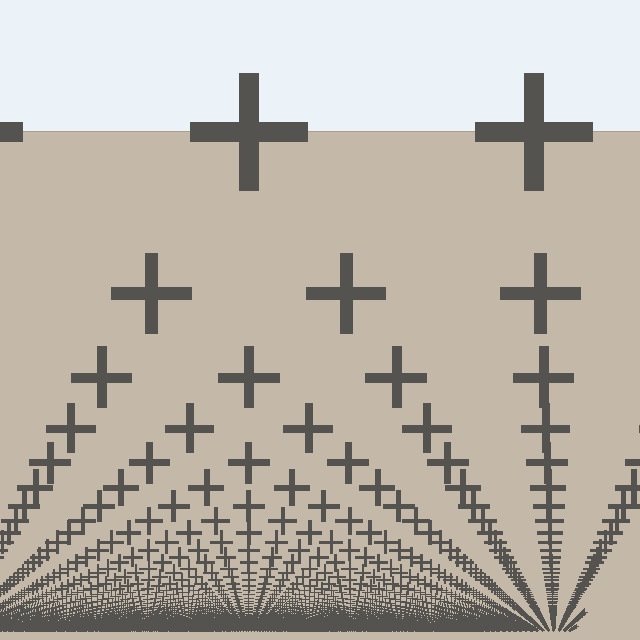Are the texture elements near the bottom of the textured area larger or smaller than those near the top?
Smaller. The gradient is inverted — elements near the bottom are smaller and denser.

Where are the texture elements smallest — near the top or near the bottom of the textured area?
Near the bottom.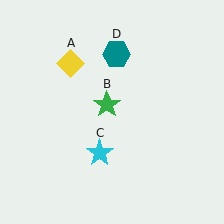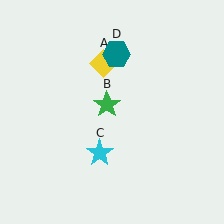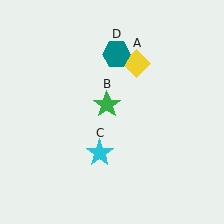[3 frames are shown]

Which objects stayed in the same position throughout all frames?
Green star (object B) and cyan star (object C) and teal hexagon (object D) remained stationary.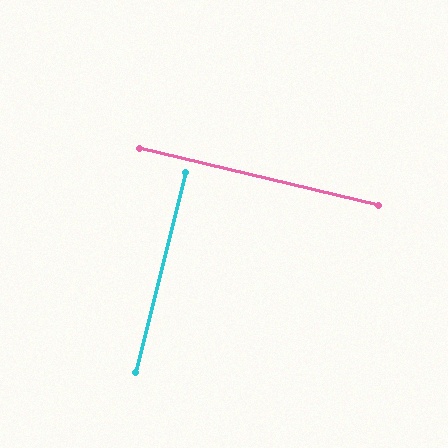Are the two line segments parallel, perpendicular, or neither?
Perpendicular — they meet at approximately 89°.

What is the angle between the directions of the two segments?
Approximately 89 degrees.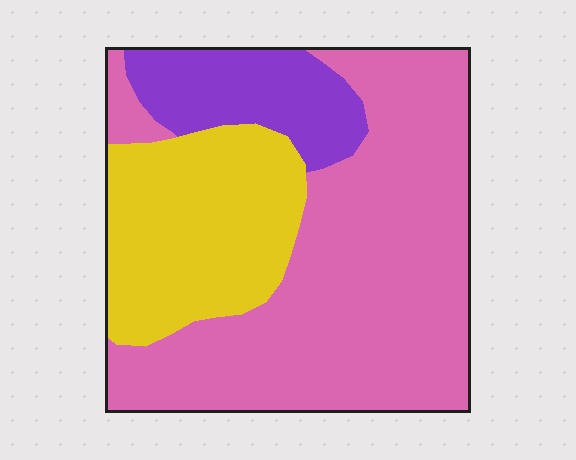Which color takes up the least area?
Purple, at roughly 15%.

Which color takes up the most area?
Pink, at roughly 60%.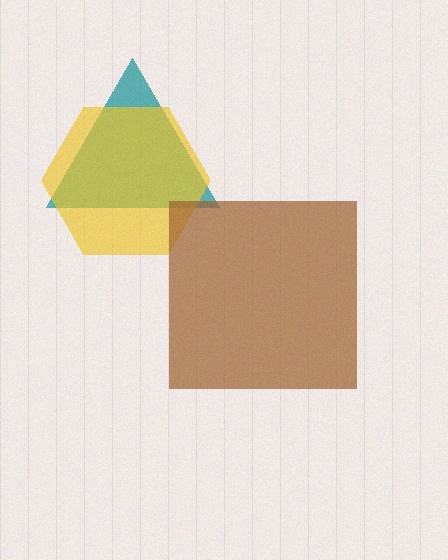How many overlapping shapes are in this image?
There are 3 overlapping shapes in the image.